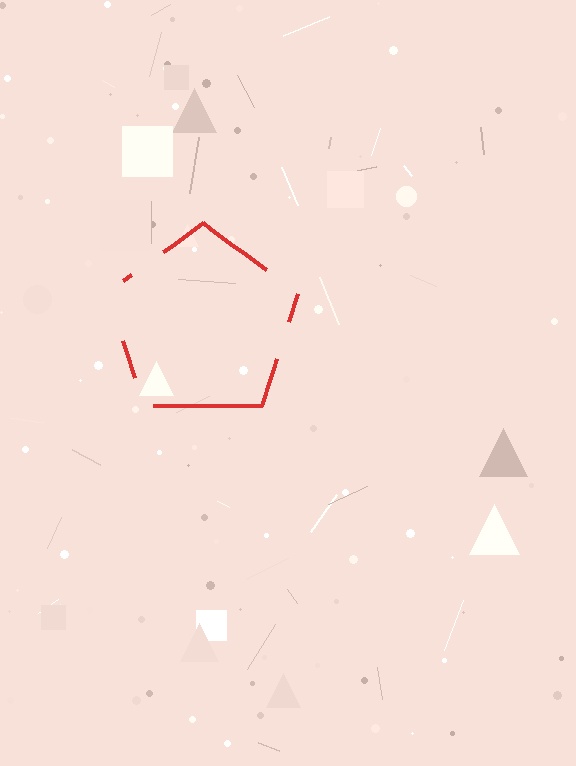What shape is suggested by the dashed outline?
The dashed outline suggests a pentagon.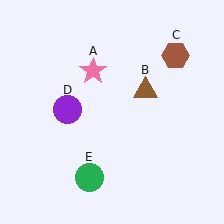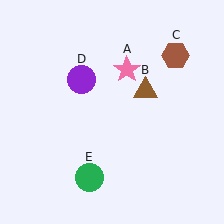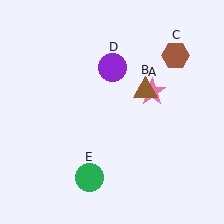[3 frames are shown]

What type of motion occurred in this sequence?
The pink star (object A), purple circle (object D) rotated clockwise around the center of the scene.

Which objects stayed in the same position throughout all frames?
Brown triangle (object B) and brown hexagon (object C) and green circle (object E) remained stationary.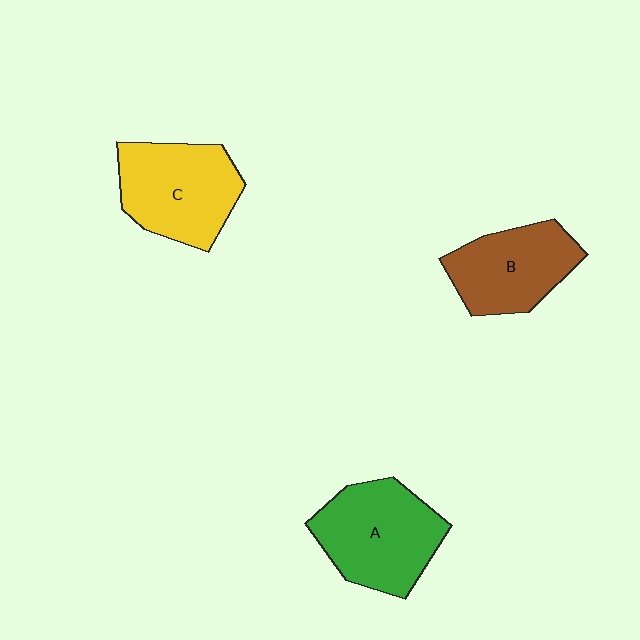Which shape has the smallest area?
Shape B (brown).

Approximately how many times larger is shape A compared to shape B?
Approximately 1.2 times.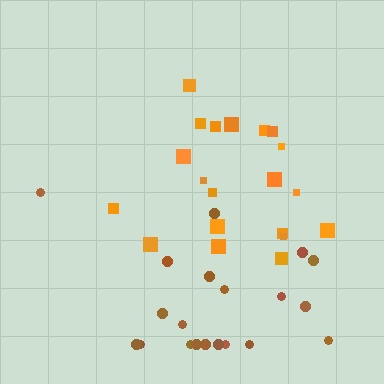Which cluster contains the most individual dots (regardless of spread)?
Brown (20).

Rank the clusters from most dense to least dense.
orange, brown.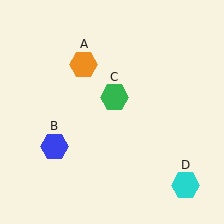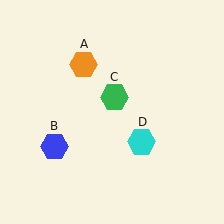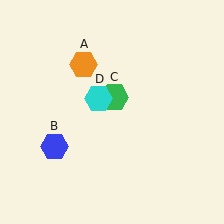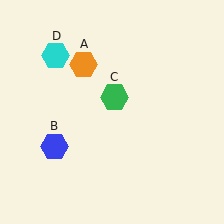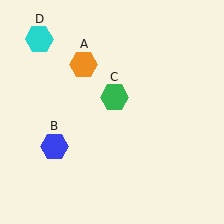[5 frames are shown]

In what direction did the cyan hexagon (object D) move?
The cyan hexagon (object D) moved up and to the left.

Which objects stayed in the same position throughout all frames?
Orange hexagon (object A) and blue hexagon (object B) and green hexagon (object C) remained stationary.